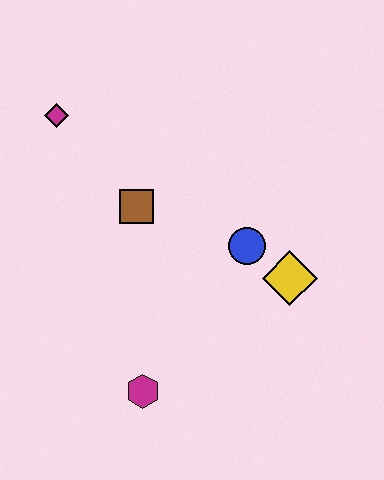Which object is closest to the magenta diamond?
The brown square is closest to the magenta diamond.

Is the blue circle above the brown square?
No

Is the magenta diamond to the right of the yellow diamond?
No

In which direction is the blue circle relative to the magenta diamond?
The blue circle is to the right of the magenta diamond.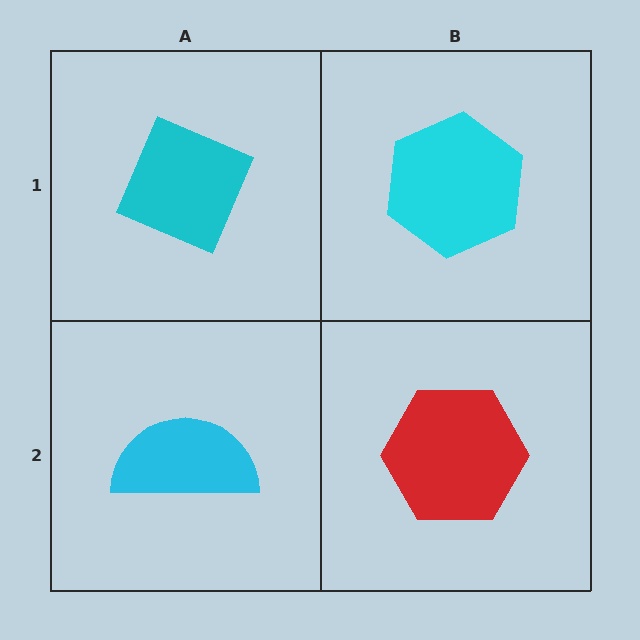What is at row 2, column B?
A red hexagon.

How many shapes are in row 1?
2 shapes.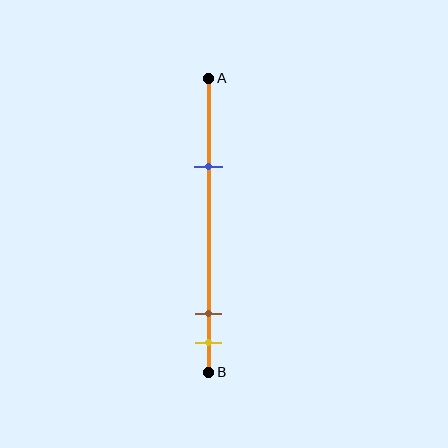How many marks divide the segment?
There are 3 marks dividing the segment.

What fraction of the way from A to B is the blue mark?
The blue mark is approximately 30% (0.3) of the way from A to B.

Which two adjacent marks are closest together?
The brown and yellow marks are the closest adjacent pair.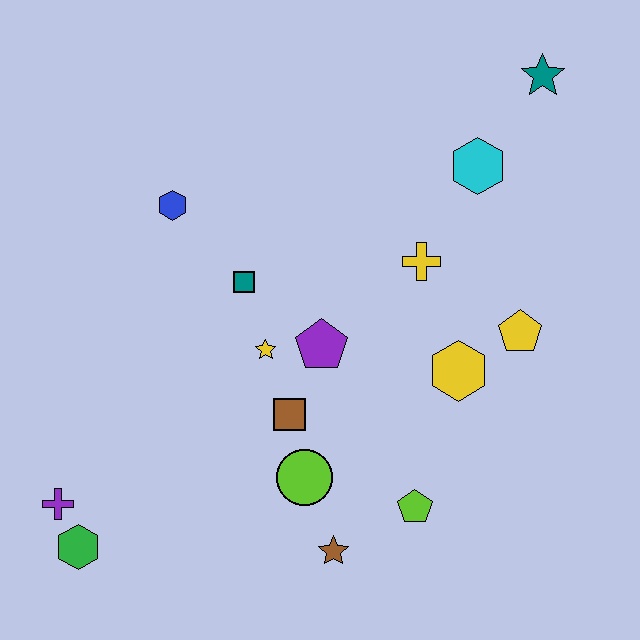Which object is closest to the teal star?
The cyan hexagon is closest to the teal star.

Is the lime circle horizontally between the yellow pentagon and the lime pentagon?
No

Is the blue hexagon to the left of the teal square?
Yes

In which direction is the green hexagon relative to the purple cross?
The green hexagon is below the purple cross.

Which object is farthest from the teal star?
The green hexagon is farthest from the teal star.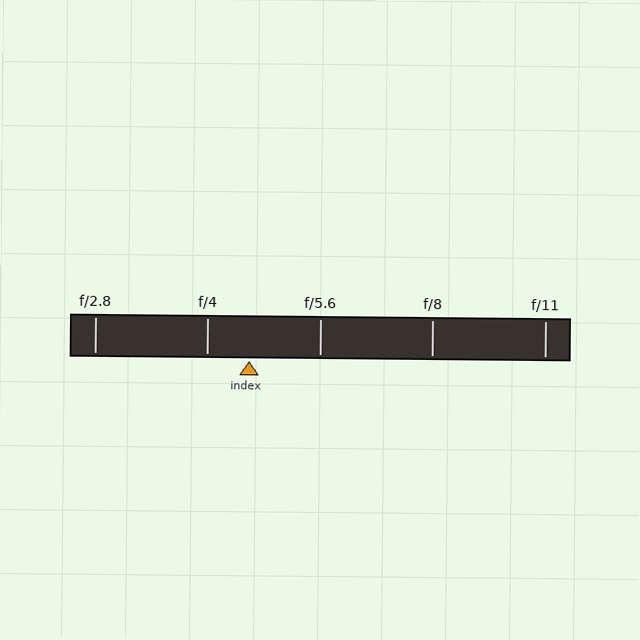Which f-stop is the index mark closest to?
The index mark is closest to f/4.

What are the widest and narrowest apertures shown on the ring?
The widest aperture shown is f/2.8 and the narrowest is f/11.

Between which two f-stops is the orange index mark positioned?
The index mark is between f/4 and f/5.6.